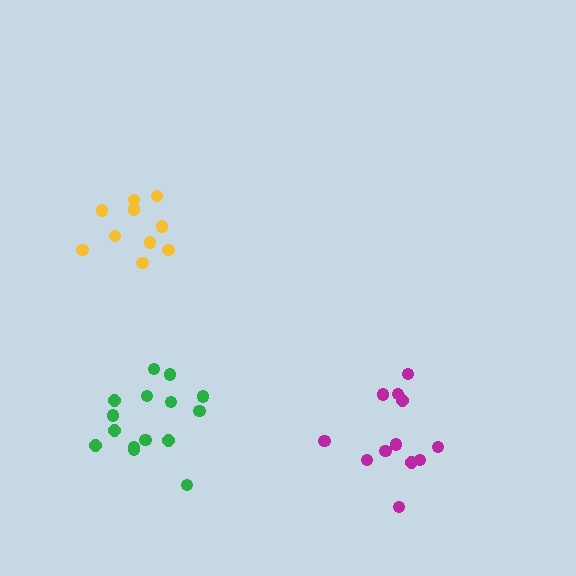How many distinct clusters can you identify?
There are 3 distinct clusters.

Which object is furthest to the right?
The magenta cluster is rightmost.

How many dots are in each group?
Group 1: 15 dots, Group 2: 10 dots, Group 3: 12 dots (37 total).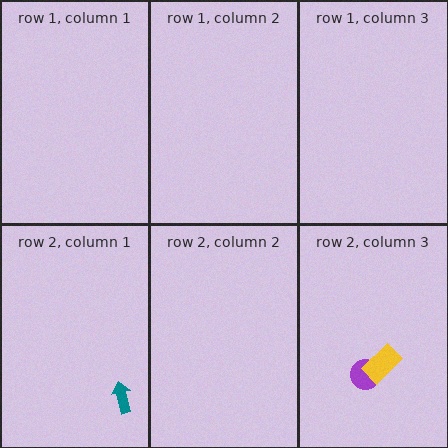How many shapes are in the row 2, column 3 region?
2.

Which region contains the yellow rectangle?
The row 2, column 3 region.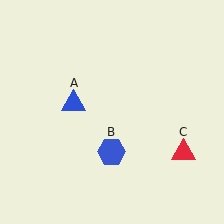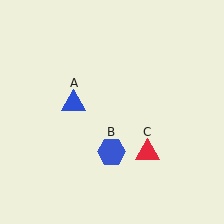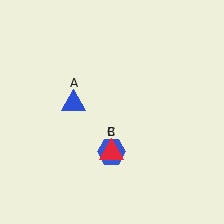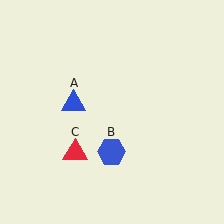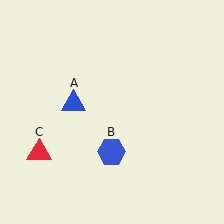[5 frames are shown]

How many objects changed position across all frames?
1 object changed position: red triangle (object C).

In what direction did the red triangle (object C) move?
The red triangle (object C) moved left.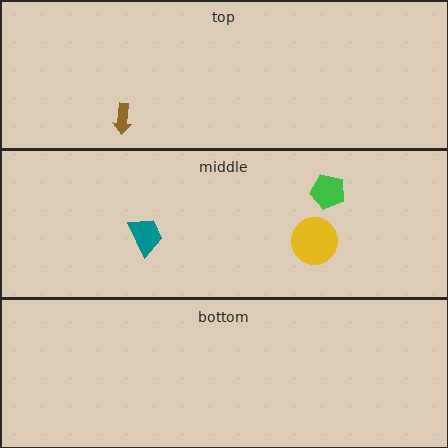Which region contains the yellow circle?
The middle region.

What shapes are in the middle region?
The yellow circle, the green pentagon, the teal trapezoid.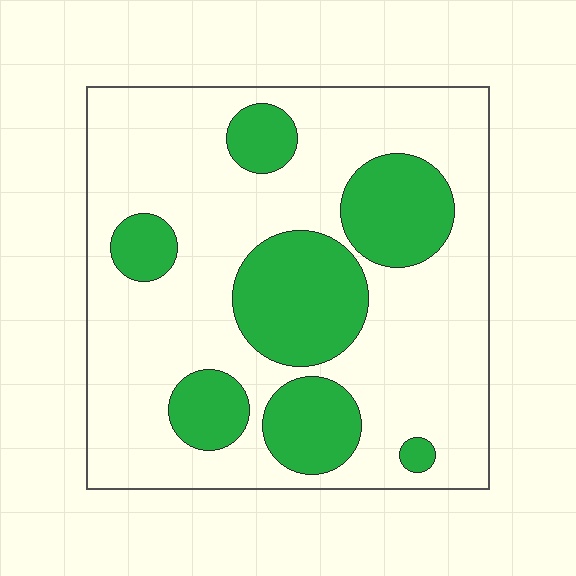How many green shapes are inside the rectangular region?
7.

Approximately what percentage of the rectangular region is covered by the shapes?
Approximately 30%.